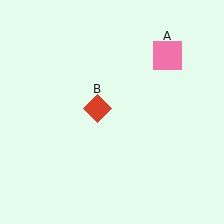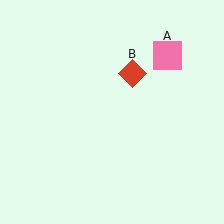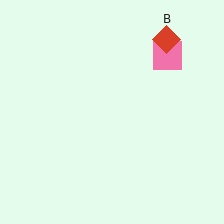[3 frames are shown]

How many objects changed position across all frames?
1 object changed position: red diamond (object B).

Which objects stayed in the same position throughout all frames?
Pink square (object A) remained stationary.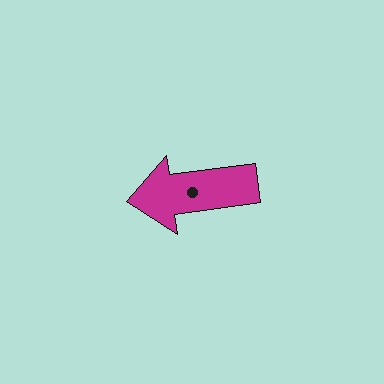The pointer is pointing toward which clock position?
Roughly 9 o'clock.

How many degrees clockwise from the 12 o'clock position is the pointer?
Approximately 262 degrees.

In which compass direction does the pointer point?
West.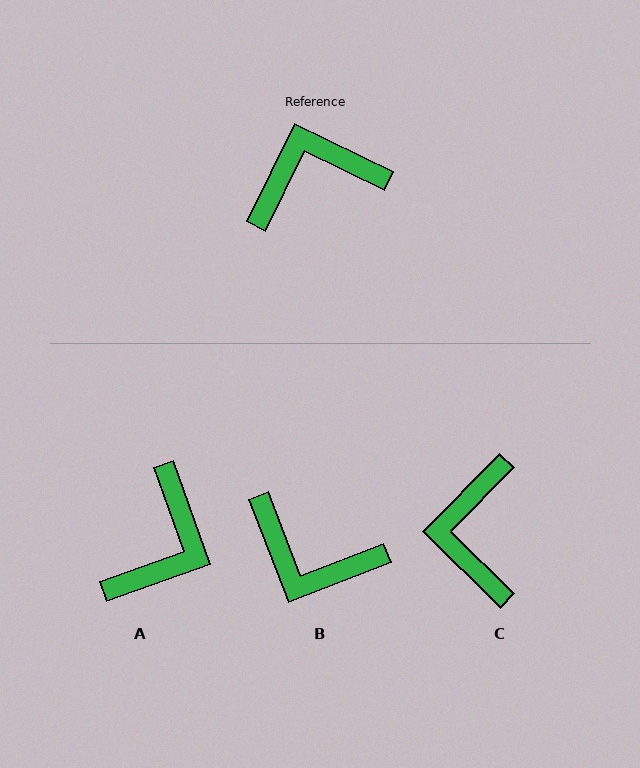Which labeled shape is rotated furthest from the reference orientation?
B, about 137 degrees away.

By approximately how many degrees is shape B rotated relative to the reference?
Approximately 137 degrees counter-clockwise.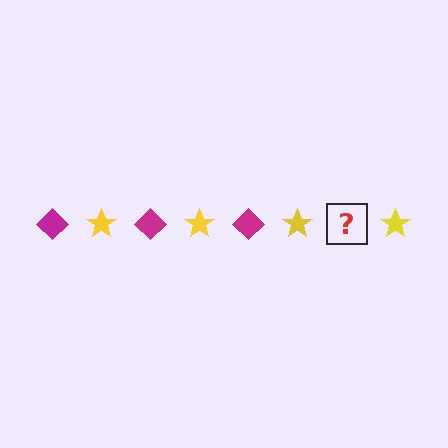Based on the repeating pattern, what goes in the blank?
The blank should be a magenta diamond.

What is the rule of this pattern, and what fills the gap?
The rule is that the pattern alternates between magenta diamond and yellow star. The gap should be filled with a magenta diamond.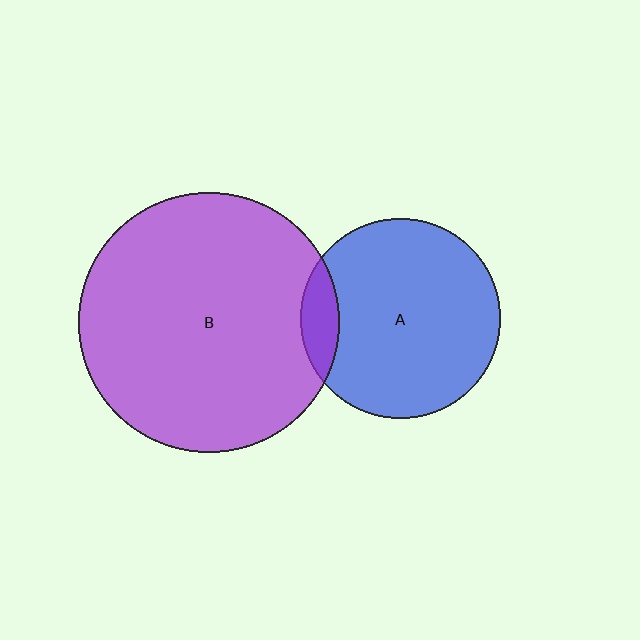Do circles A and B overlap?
Yes.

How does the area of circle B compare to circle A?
Approximately 1.7 times.